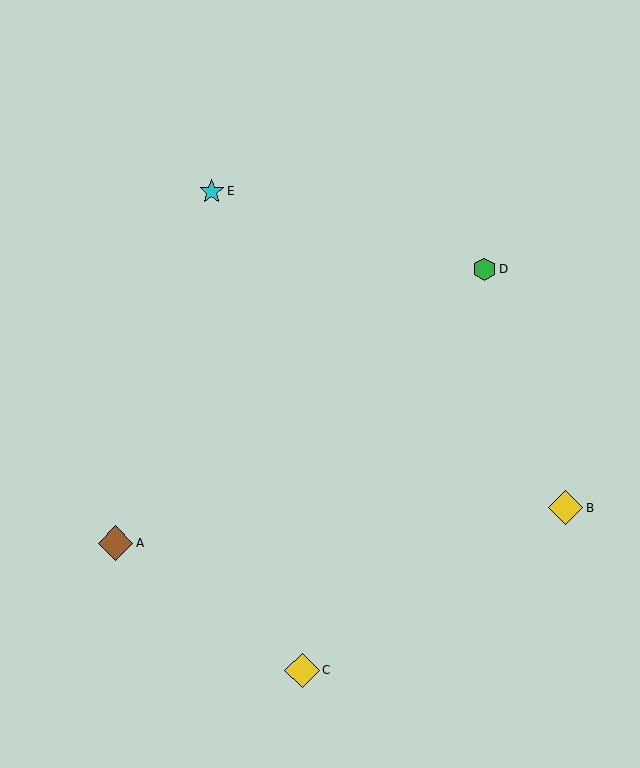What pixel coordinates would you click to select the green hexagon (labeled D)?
Click at (484, 269) to select the green hexagon D.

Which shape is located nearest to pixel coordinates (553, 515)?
The yellow diamond (labeled B) at (566, 508) is nearest to that location.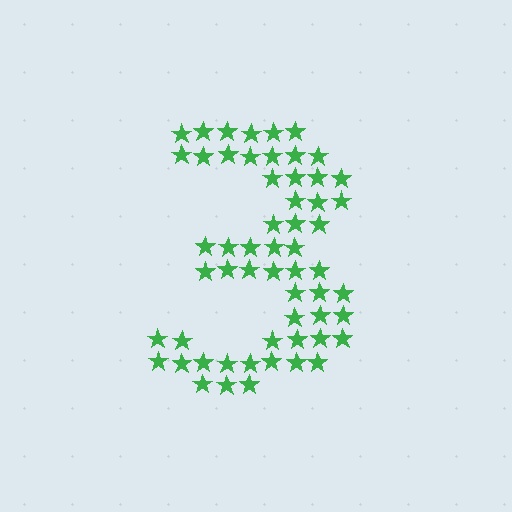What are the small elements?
The small elements are stars.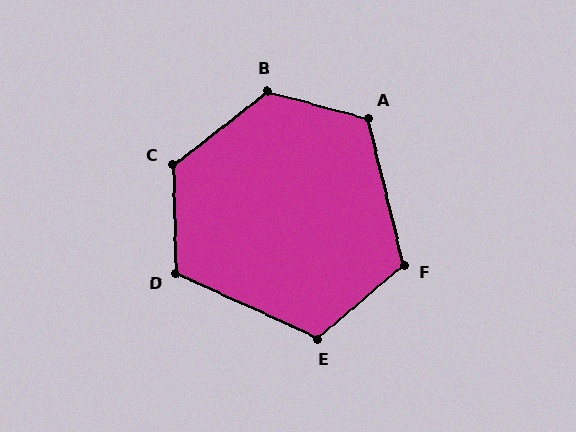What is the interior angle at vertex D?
Approximately 116 degrees (obtuse).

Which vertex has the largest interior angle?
B, at approximately 127 degrees.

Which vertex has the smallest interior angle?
E, at approximately 115 degrees.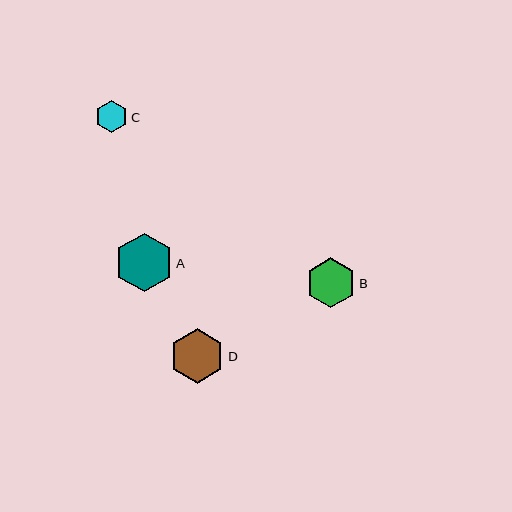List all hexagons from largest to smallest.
From largest to smallest: A, D, B, C.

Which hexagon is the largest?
Hexagon A is the largest with a size of approximately 59 pixels.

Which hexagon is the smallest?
Hexagon C is the smallest with a size of approximately 32 pixels.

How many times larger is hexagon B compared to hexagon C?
Hexagon B is approximately 1.6 times the size of hexagon C.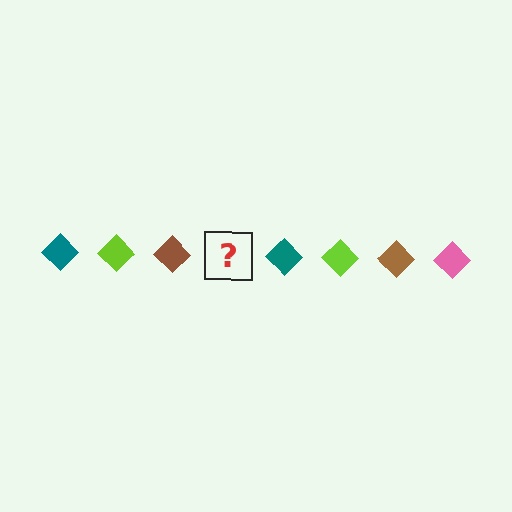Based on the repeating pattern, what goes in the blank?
The blank should be a pink diamond.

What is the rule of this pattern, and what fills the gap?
The rule is that the pattern cycles through teal, lime, brown, pink diamonds. The gap should be filled with a pink diamond.